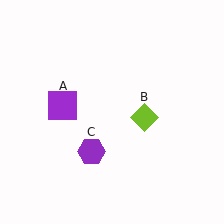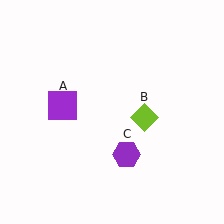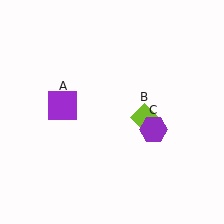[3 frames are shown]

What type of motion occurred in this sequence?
The purple hexagon (object C) rotated counterclockwise around the center of the scene.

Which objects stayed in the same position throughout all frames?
Purple square (object A) and lime diamond (object B) remained stationary.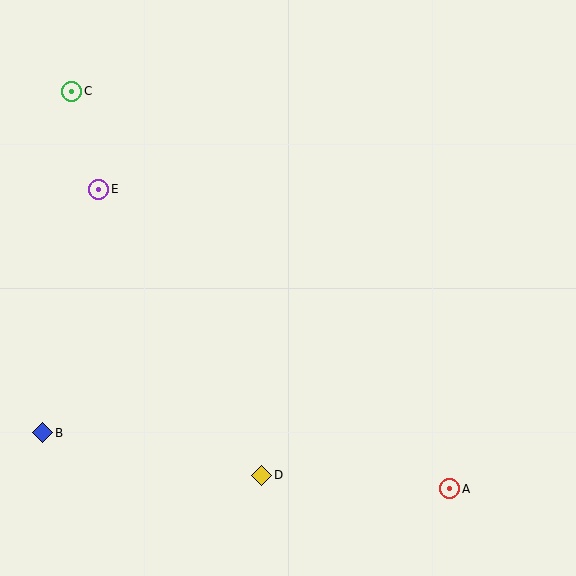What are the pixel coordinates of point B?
Point B is at (43, 433).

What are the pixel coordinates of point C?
Point C is at (72, 91).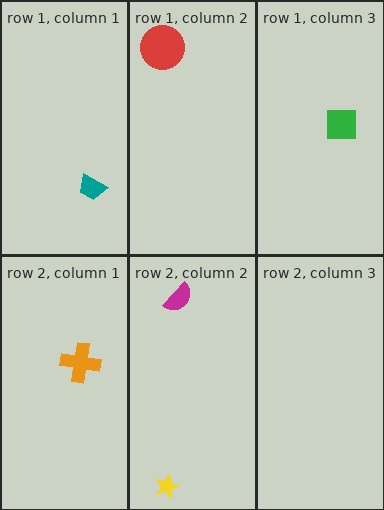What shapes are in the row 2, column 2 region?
The magenta semicircle, the yellow star.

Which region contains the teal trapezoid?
The row 1, column 1 region.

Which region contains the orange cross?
The row 2, column 1 region.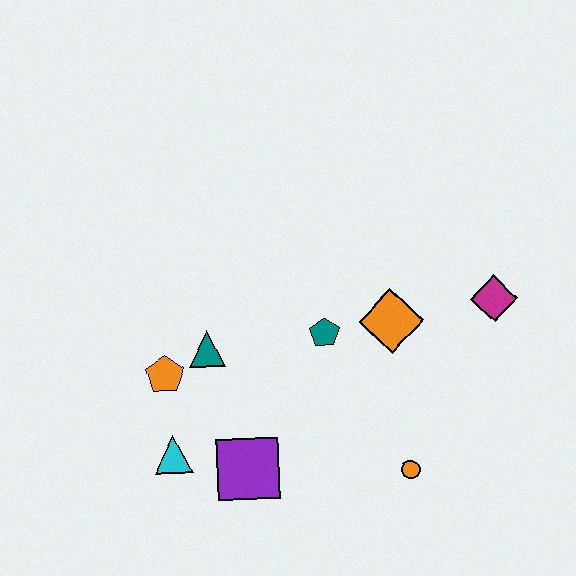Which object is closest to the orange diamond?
The teal pentagon is closest to the orange diamond.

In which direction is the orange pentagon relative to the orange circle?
The orange pentagon is to the left of the orange circle.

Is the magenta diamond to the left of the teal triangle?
No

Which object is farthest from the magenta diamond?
The cyan triangle is farthest from the magenta diamond.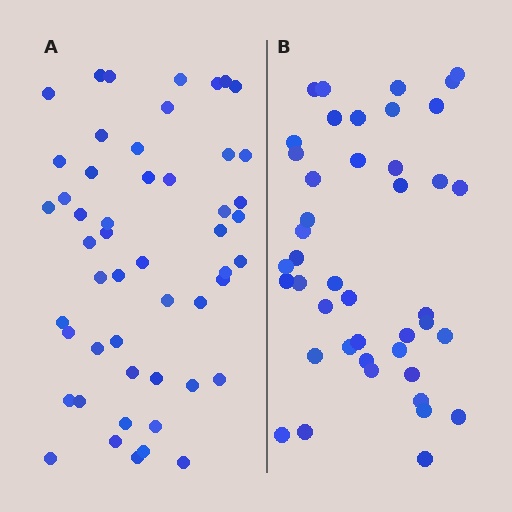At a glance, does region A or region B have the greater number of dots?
Region A (the left region) has more dots.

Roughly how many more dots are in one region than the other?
Region A has roughly 8 or so more dots than region B.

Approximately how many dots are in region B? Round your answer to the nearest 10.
About 40 dots. (The exact count is 43, which rounds to 40.)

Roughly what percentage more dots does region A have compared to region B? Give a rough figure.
About 20% more.